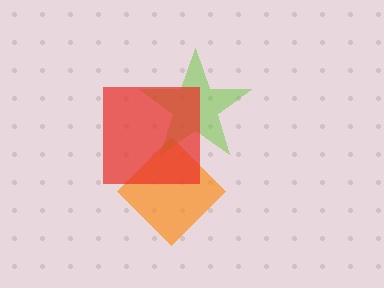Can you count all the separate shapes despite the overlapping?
Yes, there are 3 separate shapes.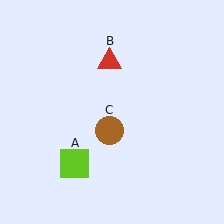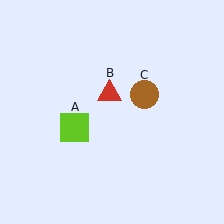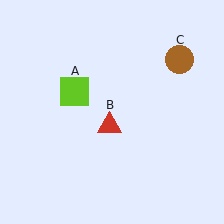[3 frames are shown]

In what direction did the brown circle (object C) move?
The brown circle (object C) moved up and to the right.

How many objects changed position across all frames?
3 objects changed position: lime square (object A), red triangle (object B), brown circle (object C).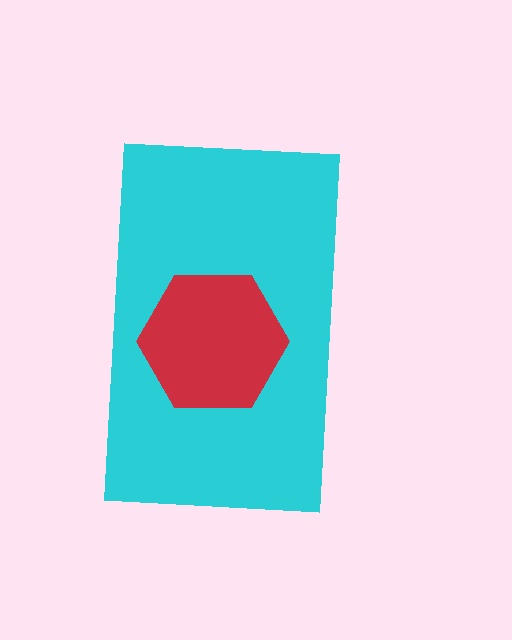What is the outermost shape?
The cyan rectangle.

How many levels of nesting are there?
2.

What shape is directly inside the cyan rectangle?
The red hexagon.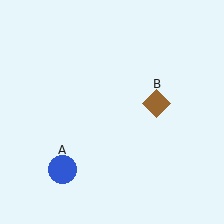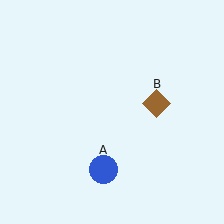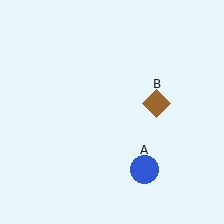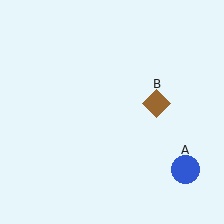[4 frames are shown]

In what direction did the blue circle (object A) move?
The blue circle (object A) moved right.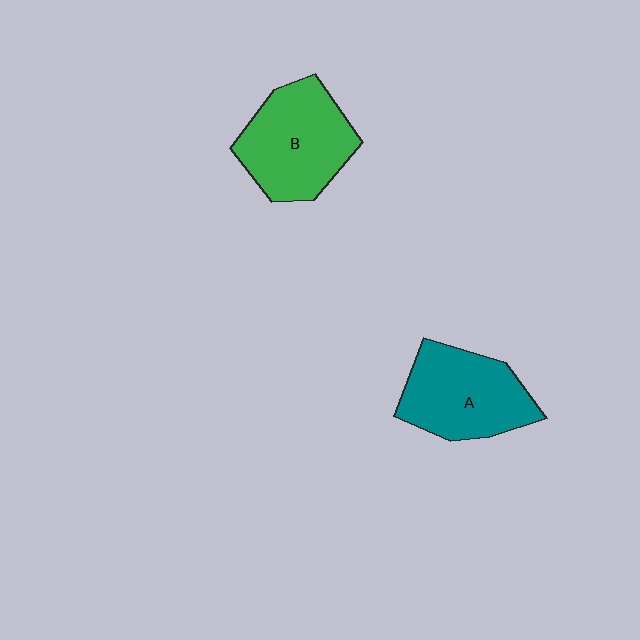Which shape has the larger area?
Shape B (green).